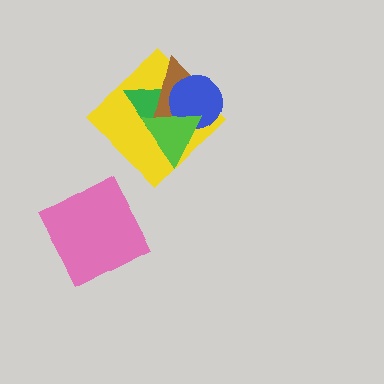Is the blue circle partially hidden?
Yes, it is partially covered by another shape.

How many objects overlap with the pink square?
0 objects overlap with the pink square.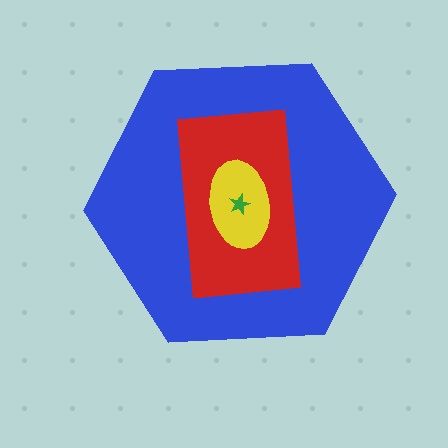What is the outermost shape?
The blue hexagon.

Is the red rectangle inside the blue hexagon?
Yes.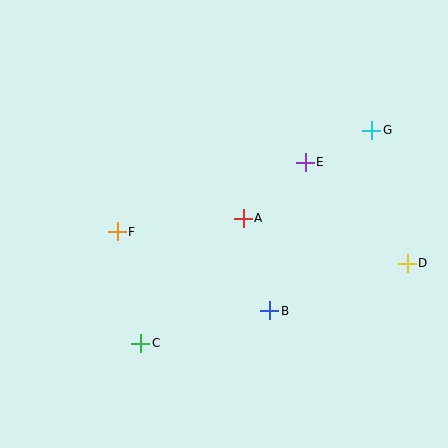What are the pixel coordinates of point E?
Point E is at (305, 162).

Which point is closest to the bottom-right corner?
Point D is closest to the bottom-right corner.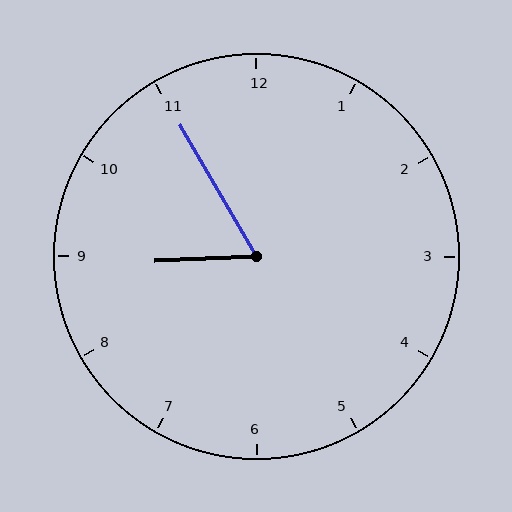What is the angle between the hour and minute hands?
Approximately 62 degrees.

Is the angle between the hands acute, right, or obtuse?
It is acute.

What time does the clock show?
8:55.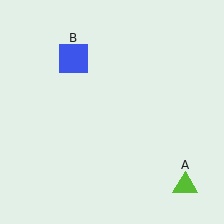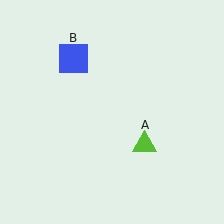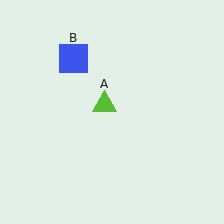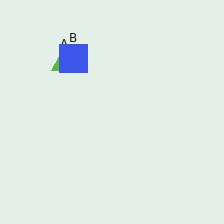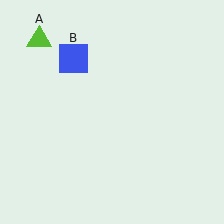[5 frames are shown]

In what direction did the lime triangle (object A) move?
The lime triangle (object A) moved up and to the left.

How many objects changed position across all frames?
1 object changed position: lime triangle (object A).